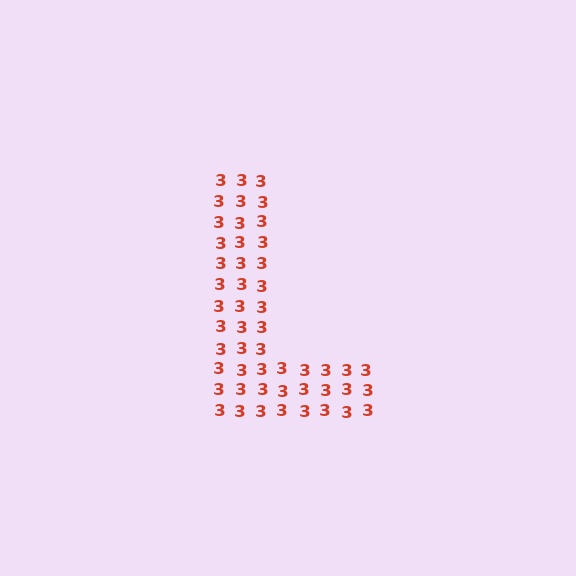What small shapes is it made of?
It is made of small digit 3's.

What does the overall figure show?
The overall figure shows the letter L.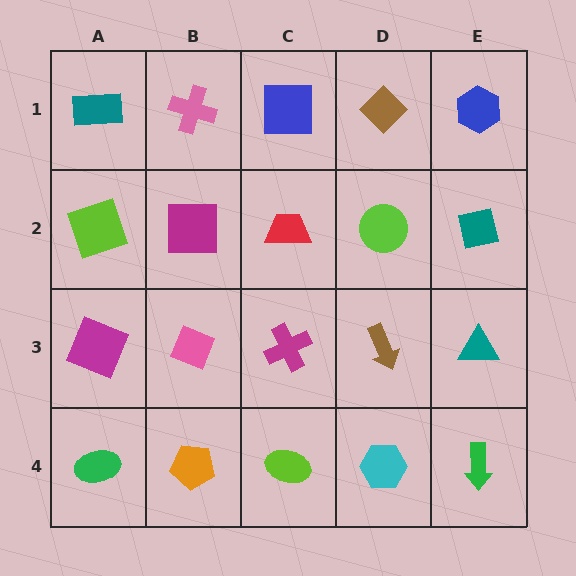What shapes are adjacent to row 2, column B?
A pink cross (row 1, column B), a pink diamond (row 3, column B), a lime square (row 2, column A), a red trapezoid (row 2, column C).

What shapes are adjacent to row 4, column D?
A brown arrow (row 3, column D), a lime ellipse (row 4, column C), a green arrow (row 4, column E).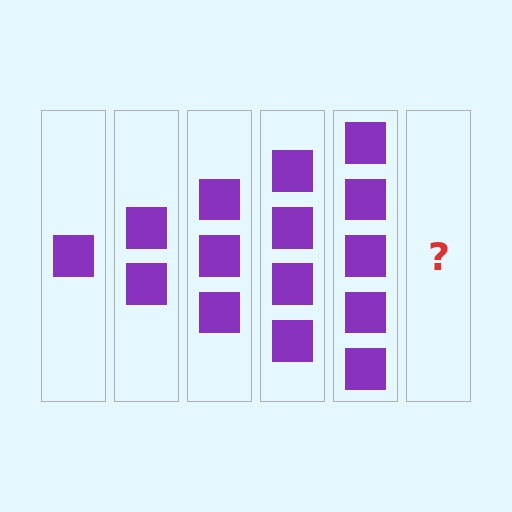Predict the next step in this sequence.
The next step is 6 squares.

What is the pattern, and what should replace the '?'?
The pattern is that each step adds one more square. The '?' should be 6 squares.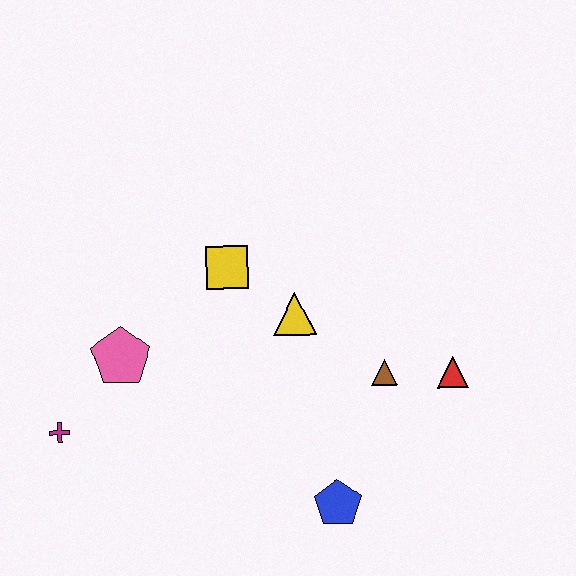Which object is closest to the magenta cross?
The pink pentagon is closest to the magenta cross.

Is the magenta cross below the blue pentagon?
No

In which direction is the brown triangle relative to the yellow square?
The brown triangle is to the right of the yellow square.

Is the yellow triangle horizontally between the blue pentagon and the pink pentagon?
Yes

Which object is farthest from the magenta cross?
The red triangle is farthest from the magenta cross.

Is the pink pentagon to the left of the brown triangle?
Yes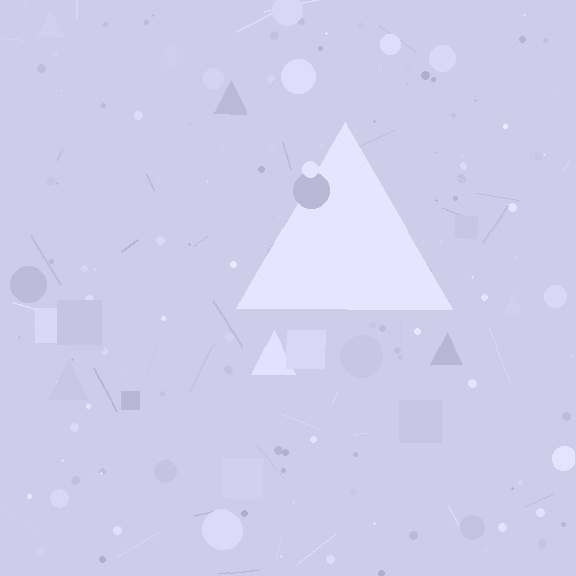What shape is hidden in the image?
A triangle is hidden in the image.